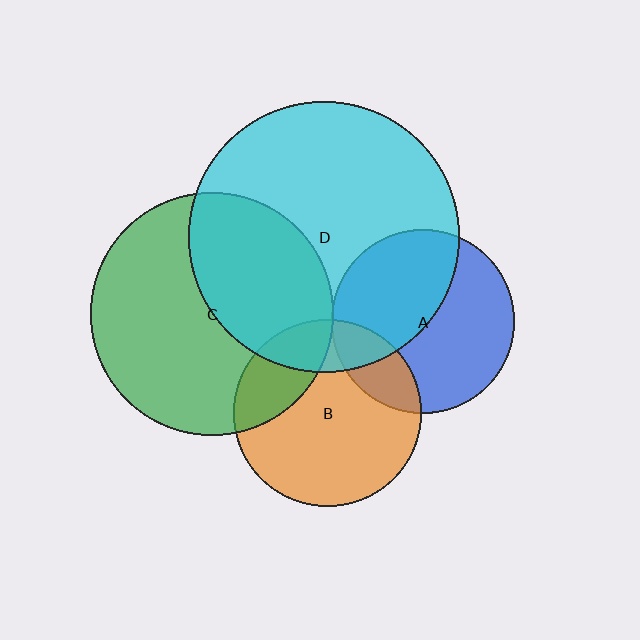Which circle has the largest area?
Circle D (cyan).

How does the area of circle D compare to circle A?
Approximately 2.2 times.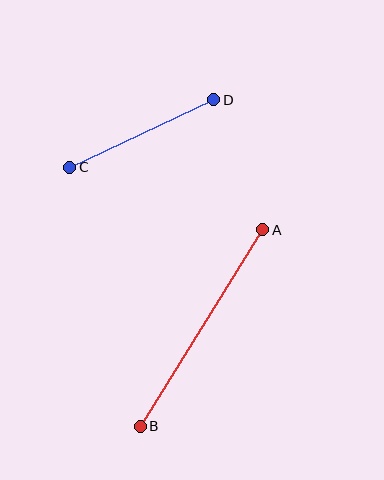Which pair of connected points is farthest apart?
Points A and B are farthest apart.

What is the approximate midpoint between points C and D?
The midpoint is at approximately (142, 134) pixels.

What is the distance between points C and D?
The distance is approximately 159 pixels.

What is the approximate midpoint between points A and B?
The midpoint is at approximately (201, 328) pixels.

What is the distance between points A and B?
The distance is approximately 231 pixels.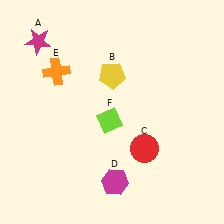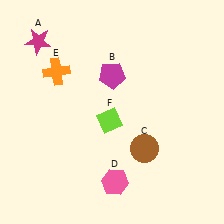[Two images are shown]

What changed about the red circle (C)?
In Image 1, C is red. In Image 2, it changed to brown.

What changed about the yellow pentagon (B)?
In Image 1, B is yellow. In Image 2, it changed to magenta.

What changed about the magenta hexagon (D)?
In Image 1, D is magenta. In Image 2, it changed to pink.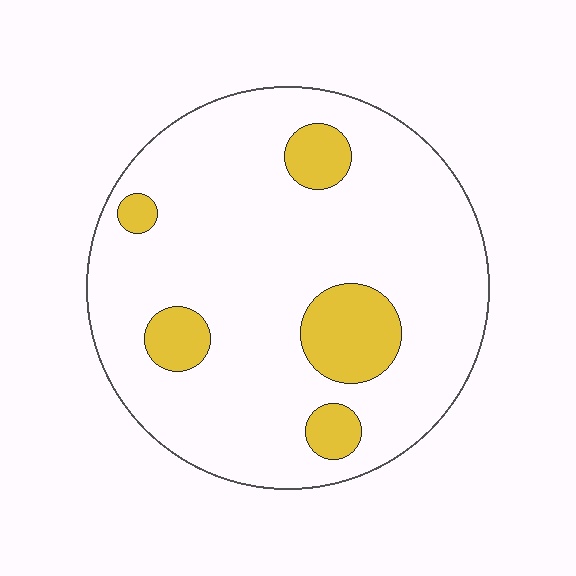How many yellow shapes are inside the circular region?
5.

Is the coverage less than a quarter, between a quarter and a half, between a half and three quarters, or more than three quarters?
Less than a quarter.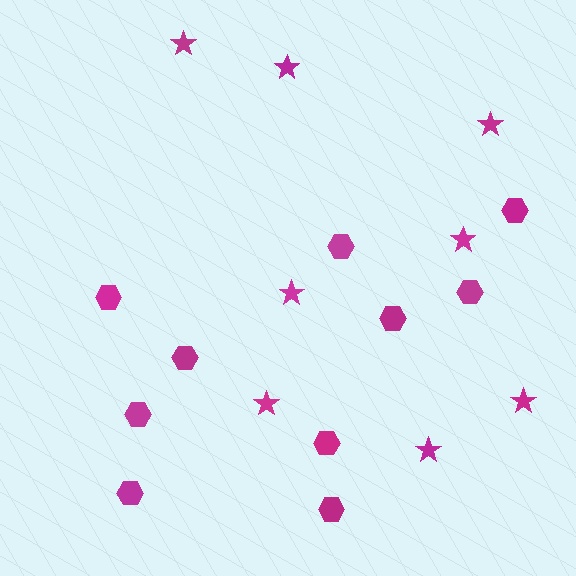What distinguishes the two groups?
There are 2 groups: one group of stars (8) and one group of hexagons (10).